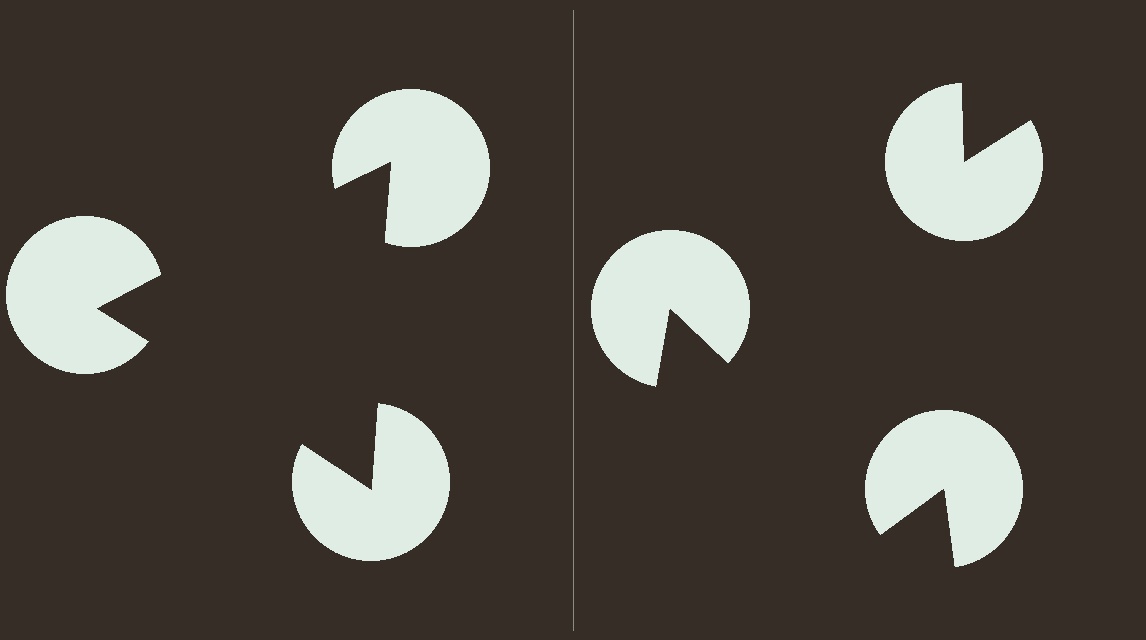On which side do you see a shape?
An illusory triangle appears on the left side. On the right side the wedge cuts are rotated, so no coherent shape forms.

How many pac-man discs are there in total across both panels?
6 — 3 on each side.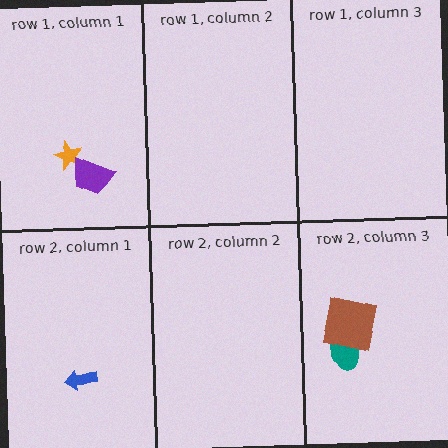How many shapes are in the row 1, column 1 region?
2.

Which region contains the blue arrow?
The row 2, column 1 region.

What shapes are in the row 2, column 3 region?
The teal ellipse, the brown square.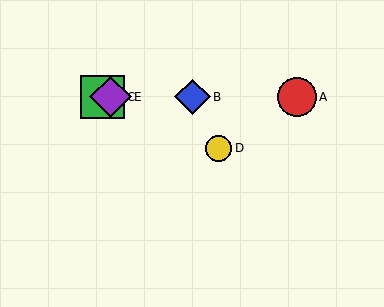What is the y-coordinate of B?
Object B is at y≈97.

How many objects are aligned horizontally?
4 objects (A, B, C, E) are aligned horizontally.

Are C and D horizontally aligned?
No, C is at y≈97 and D is at y≈148.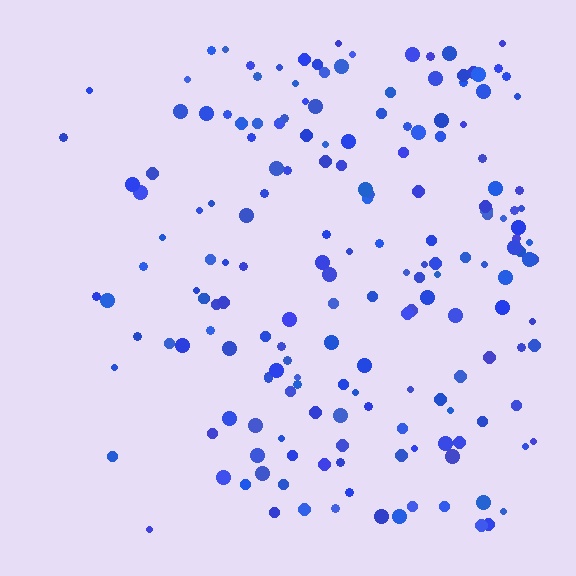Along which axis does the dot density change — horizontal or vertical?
Horizontal.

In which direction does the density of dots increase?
From left to right, with the right side densest.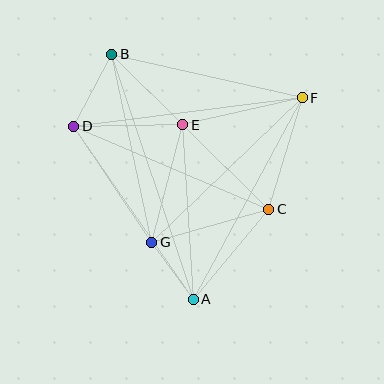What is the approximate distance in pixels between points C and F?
The distance between C and F is approximately 117 pixels.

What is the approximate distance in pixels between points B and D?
The distance between B and D is approximately 81 pixels.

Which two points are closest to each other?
Points A and G are closest to each other.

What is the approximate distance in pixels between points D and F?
The distance between D and F is approximately 230 pixels.